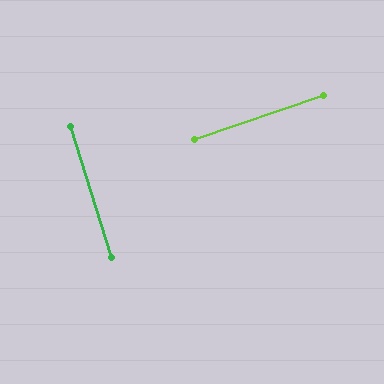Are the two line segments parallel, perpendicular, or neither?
Perpendicular — they meet at approximately 88°.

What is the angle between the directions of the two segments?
Approximately 88 degrees.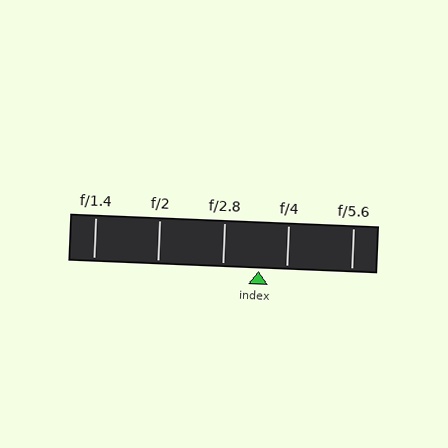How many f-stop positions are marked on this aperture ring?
There are 5 f-stop positions marked.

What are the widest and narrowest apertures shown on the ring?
The widest aperture shown is f/1.4 and the narrowest is f/5.6.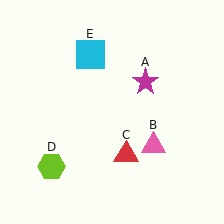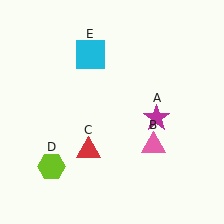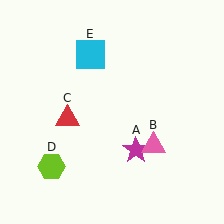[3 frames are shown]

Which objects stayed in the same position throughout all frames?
Pink triangle (object B) and lime hexagon (object D) and cyan square (object E) remained stationary.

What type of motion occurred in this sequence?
The magenta star (object A), red triangle (object C) rotated clockwise around the center of the scene.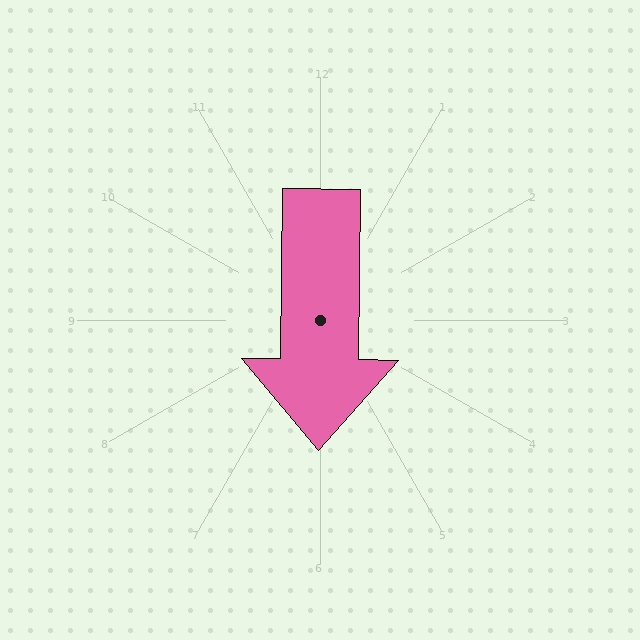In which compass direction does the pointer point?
South.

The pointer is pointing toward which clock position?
Roughly 6 o'clock.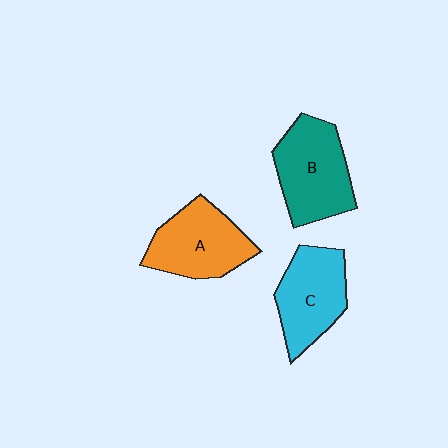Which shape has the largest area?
Shape B (teal).